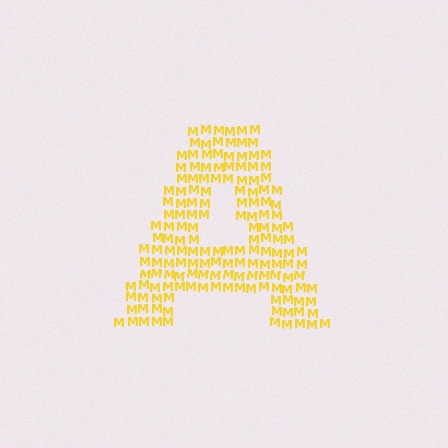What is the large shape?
The large shape is the letter A.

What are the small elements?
The small elements are letter M's.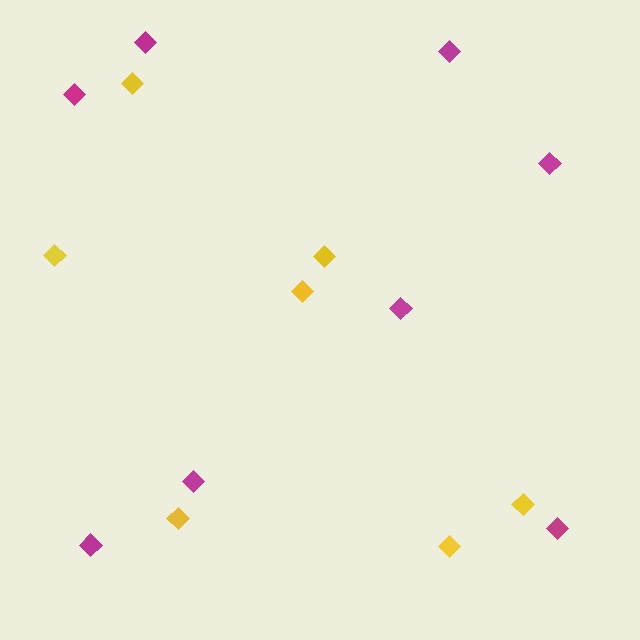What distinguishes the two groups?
There are 2 groups: one group of magenta diamonds (8) and one group of yellow diamonds (7).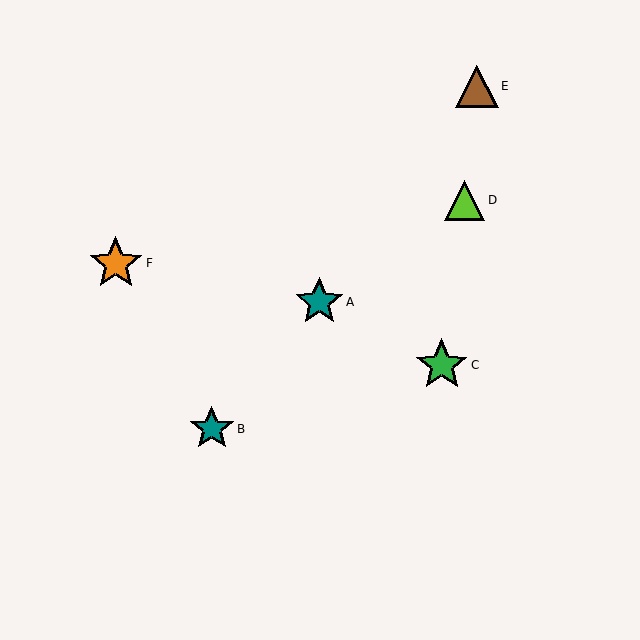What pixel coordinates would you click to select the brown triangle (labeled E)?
Click at (477, 86) to select the brown triangle E.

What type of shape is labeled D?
Shape D is a lime triangle.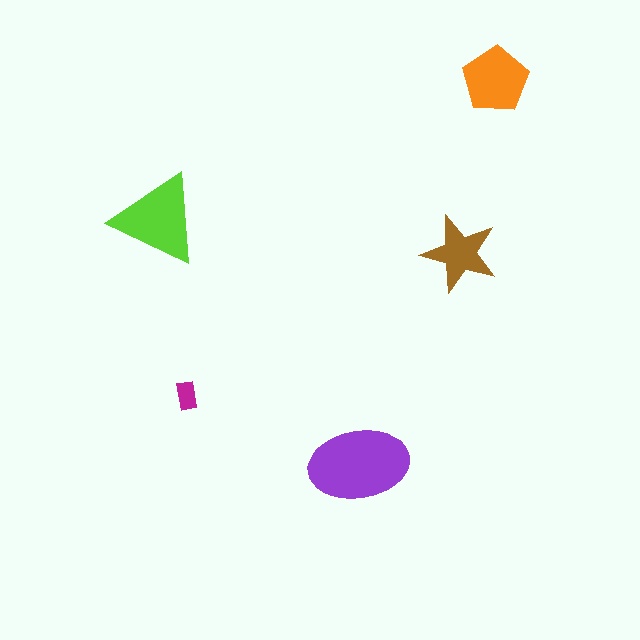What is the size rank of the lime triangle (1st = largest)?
2nd.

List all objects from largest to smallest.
The purple ellipse, the lime triangle, the orange pentagon, the brown star, the magenta rectangle.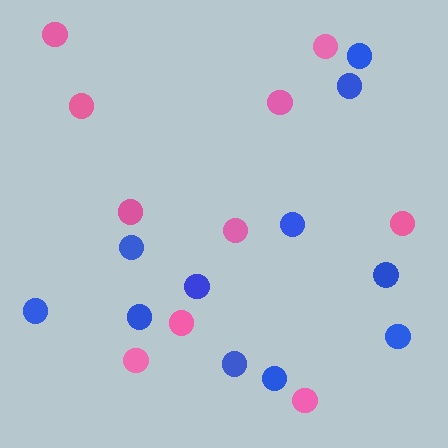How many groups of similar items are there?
There are 2 groups: one group of pink circles (10) and one group of blue circles (11).